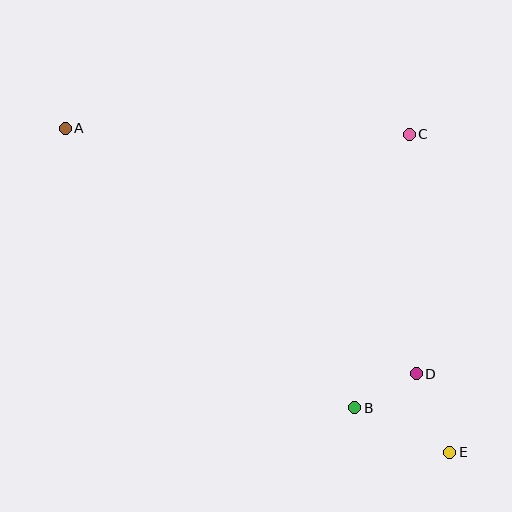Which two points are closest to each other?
Points B and D are closest to each other.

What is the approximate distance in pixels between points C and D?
The distance between C and D is approximately 240 pixels.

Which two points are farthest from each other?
Points A and E are farthest from each other.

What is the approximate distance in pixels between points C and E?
The distance between C and E is approximately 321 pixels.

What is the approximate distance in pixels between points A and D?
The distance between A and D is approximately 428 pixels.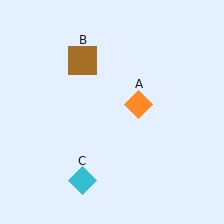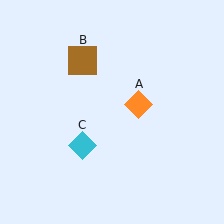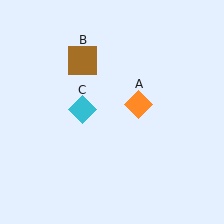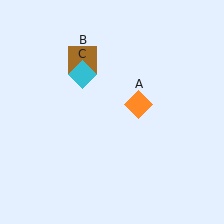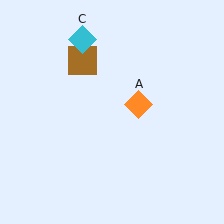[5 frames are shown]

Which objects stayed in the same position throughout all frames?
Orange diamond (object A) and brown square (object B) remained stationary.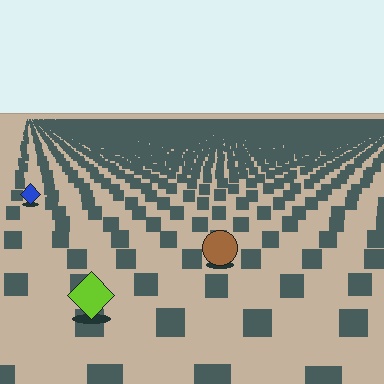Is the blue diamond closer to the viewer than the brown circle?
No. The brown circle is closer — you can tell from the texture gradient: the ground texture is coarser near it.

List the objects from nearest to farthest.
From nearest to farthest: the lime diamond, the brown circle, the blue diamond.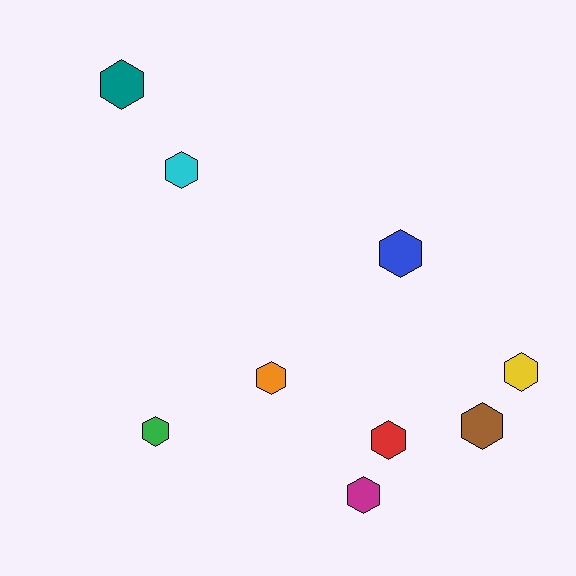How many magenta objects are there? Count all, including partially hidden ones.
There is 1 magenta object.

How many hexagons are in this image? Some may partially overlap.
There are 9 hexagons.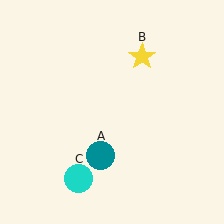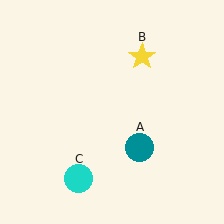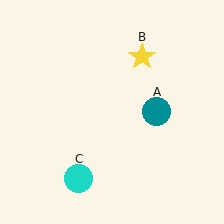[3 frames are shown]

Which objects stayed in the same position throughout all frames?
Yellow star (object B) and cyan circle (object C) remained stationary.